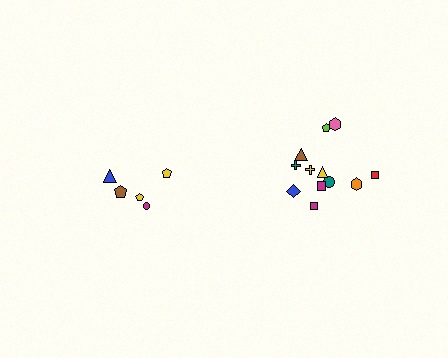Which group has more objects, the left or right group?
The right group.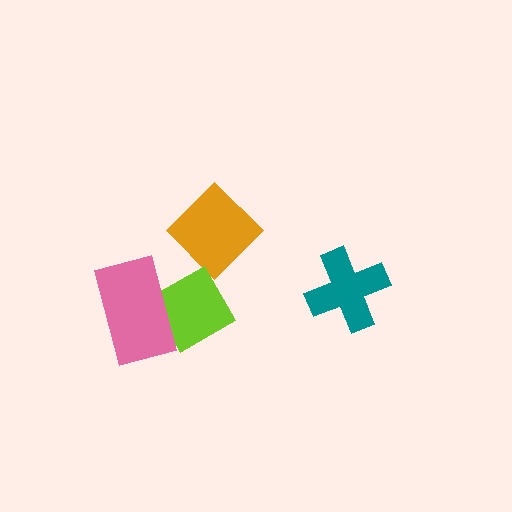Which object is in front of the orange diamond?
The lime diamond is in front of the orange diamond.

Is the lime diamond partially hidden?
Yes, it is partially covered by another shape.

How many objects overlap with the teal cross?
0 objects overlap with the teal cross.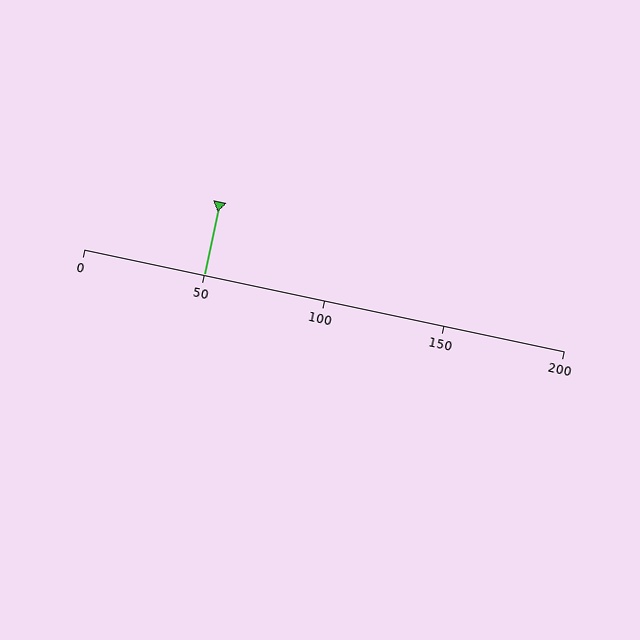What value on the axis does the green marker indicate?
The marker indicates approximately 50.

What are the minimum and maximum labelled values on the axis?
The axis runs from 0 to 200.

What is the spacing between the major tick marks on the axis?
The major ticks are spaced 50 apart.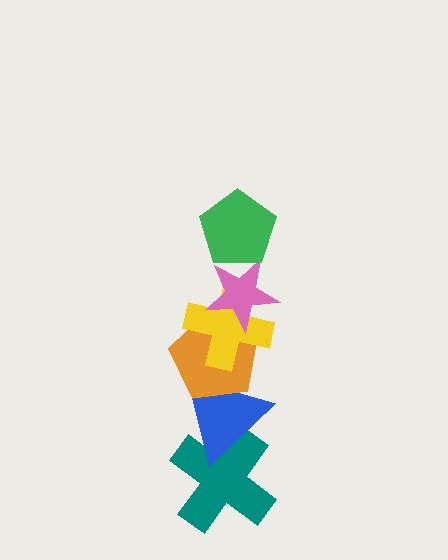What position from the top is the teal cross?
The teal cross is 6th from the top.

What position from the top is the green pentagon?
The green pentagon is 1st from the top.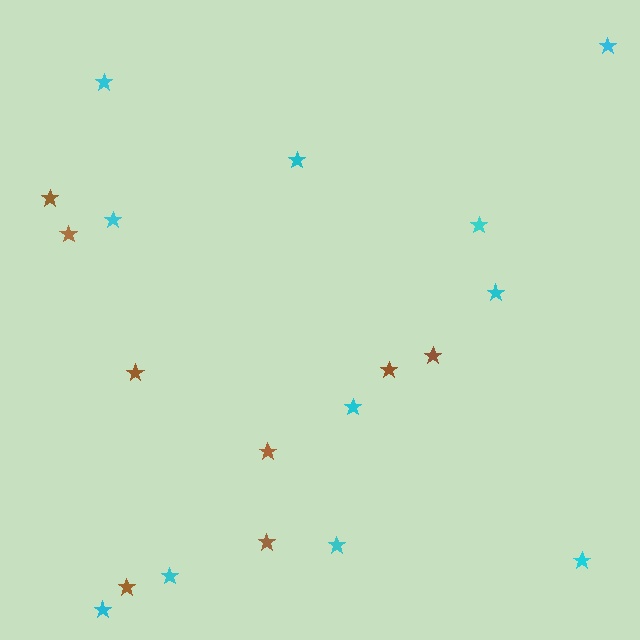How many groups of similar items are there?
There are 2 groups: one group of cyan stars (11) and one group of brown stars (8).